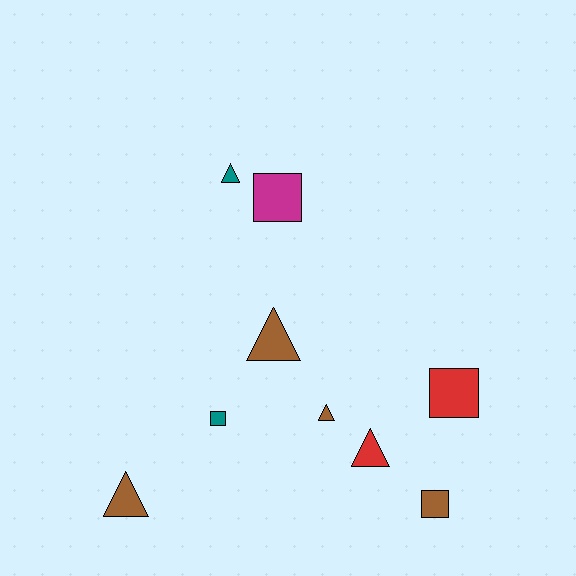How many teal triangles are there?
There is 1 teal triangle.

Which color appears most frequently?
Brown, with 4 objects.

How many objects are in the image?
There are 9 objects.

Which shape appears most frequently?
Triangle, with 5 objects.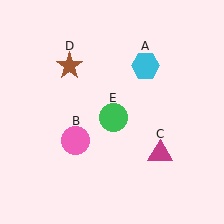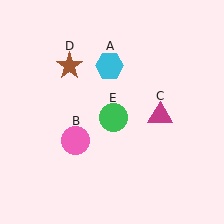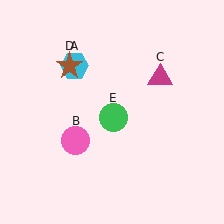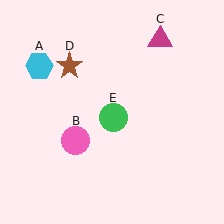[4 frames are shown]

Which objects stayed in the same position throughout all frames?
Pink circle (object B) and brown star (object D) and green circle (object E) remained stationary.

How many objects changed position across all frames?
2 objects changed position: cyan hexagon (object A), magenta triangle (object C).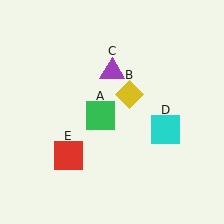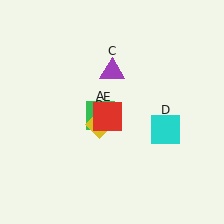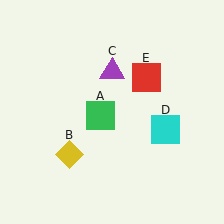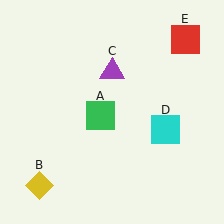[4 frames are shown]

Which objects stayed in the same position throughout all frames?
Green square (object A) and purple triangle (object C) and cyan square (object D) remained stationary.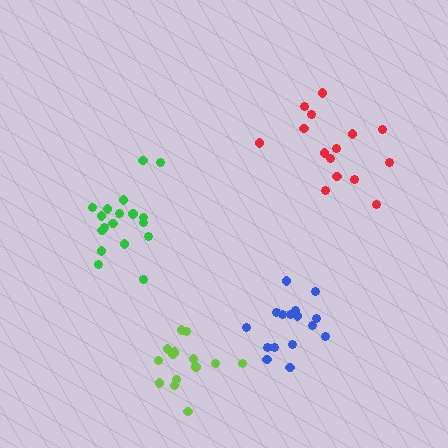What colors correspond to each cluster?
The clusters are colored: blue, lime, red, green.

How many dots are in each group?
Group 1: 16 dots, Group 2: 15 dots, Group 3: 15 dots, Group 4: 18 dots (64 total).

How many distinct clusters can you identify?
There are 4 distinct clusters.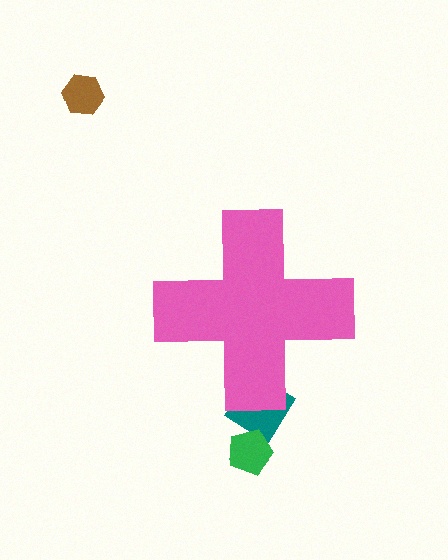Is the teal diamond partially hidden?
Yes, the teal diamond is partially hidden behind the pink cross.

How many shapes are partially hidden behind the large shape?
1 shape is partially hidden.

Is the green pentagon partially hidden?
No, the green pentagon is fully visible.